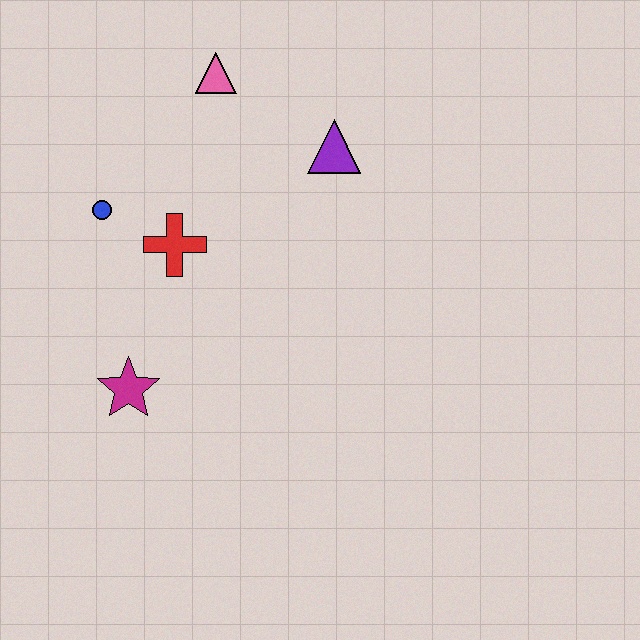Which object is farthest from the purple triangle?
The magenta star is farthest from the purple triangle.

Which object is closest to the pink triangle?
The purple triangle is closest to the pink triangle.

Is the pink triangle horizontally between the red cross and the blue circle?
No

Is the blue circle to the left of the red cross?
Yes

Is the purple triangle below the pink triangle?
Yes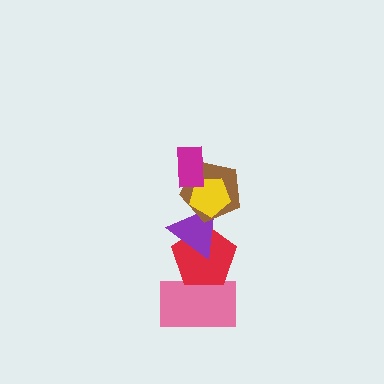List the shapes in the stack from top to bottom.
From top to bottom: the magenta rectangle, the yellow pentagon, the brown pentagon, the purple triangle, the red pentagon, the pink rectangle.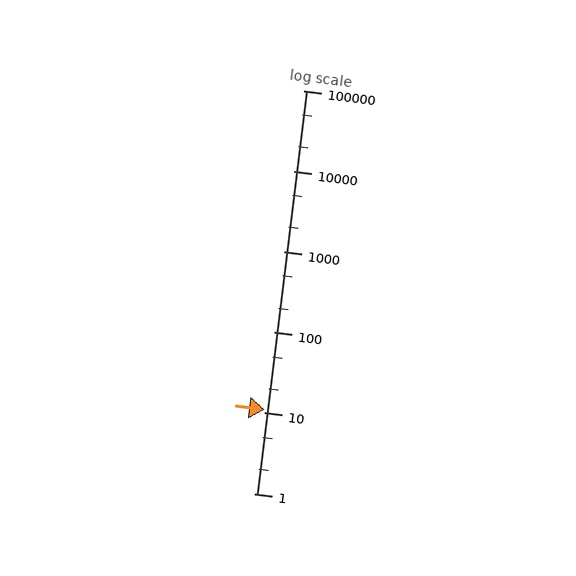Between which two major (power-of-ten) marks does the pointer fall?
The pointer is between 10 and 100.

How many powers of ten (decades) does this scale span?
The scale spans 5 decades, from 1 to 100000.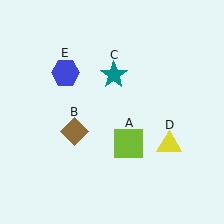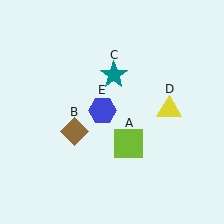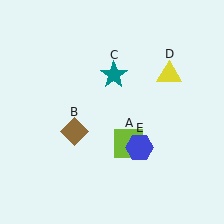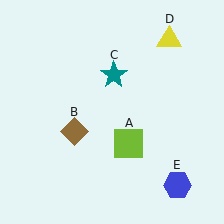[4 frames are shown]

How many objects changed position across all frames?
2 objects changed position: yellow triangle (object D), blue hexagon (object E).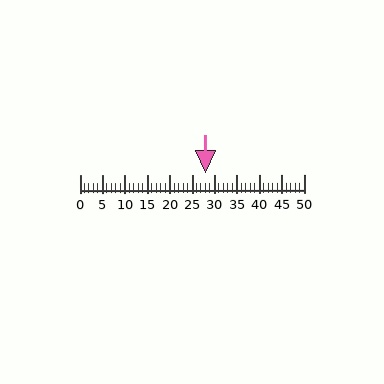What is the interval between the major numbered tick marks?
The major tick marks are spaced 5 units apart.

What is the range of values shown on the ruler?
The ruler shows values from 0 to 50.